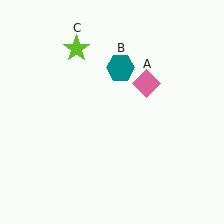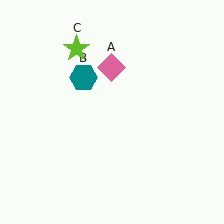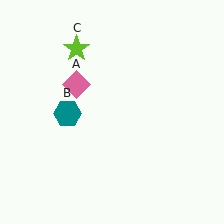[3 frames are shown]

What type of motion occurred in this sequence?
The pink diamond (object A), teal hexagon (object B) rotated counterclockwise around the center of the scene.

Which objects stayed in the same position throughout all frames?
Lime star (object C) remained stationary.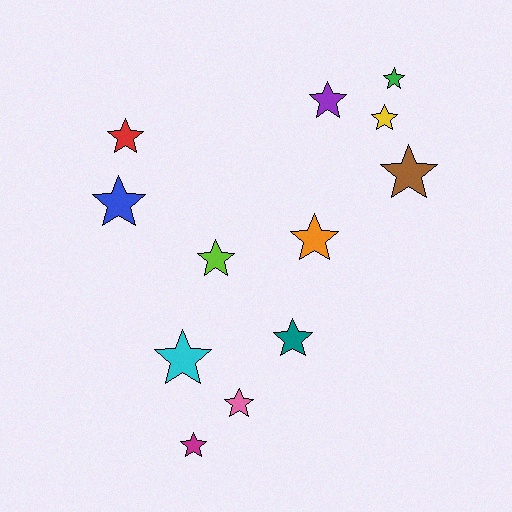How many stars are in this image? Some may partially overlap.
There are 12 stars.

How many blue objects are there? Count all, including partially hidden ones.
There is 1 blue object.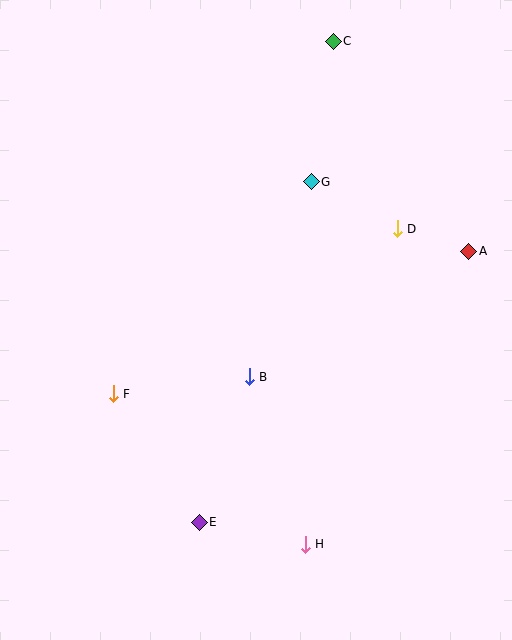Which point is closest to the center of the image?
Point B at (249, 377) is closest to the center.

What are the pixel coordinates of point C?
Point C is at (333, 41).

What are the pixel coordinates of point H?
Point H is at (305, 544).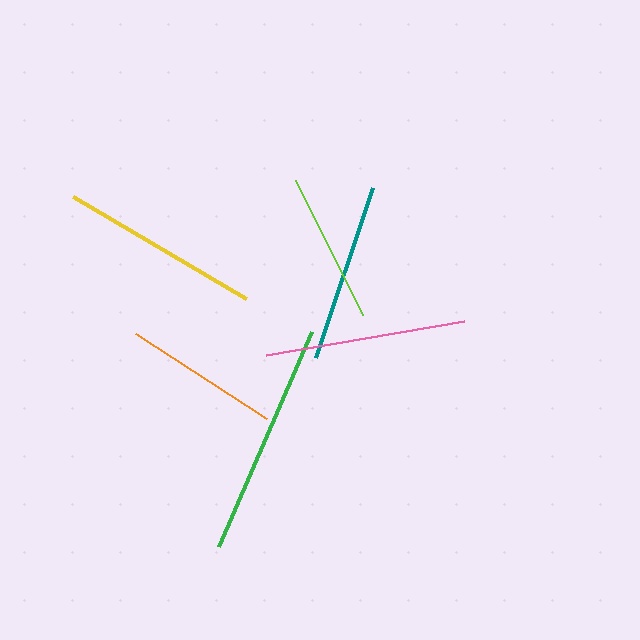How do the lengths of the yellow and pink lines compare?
The yellow and pink lines are approximately the same length.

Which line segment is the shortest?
The lime line is the shortest at approximately 151 pixels.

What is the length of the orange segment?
The orange segment is approximately 156 pixels long.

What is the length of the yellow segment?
The yellow segment is approximately 201 pixels long.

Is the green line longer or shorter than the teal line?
The green line is longer than the teal line.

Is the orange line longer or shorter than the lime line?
The orange line is longer than the lime line.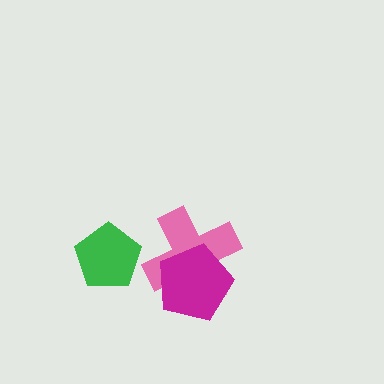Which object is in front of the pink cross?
The magenta pentagon is in front of the pink cross.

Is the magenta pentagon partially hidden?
No, no other shape covers it.